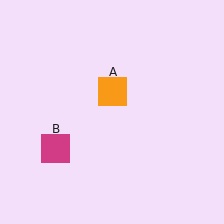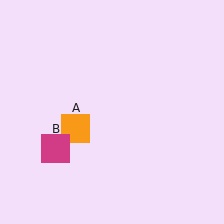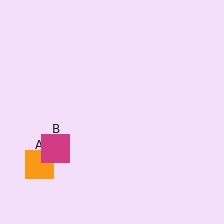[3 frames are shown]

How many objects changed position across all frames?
1 object changed position: orange square (object A).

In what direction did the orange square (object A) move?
The orange square (object A) moved down and to the left.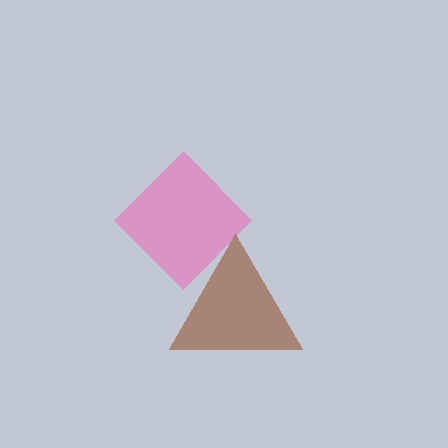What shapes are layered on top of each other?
The layered shapes are: a pink diamond, a brown triangle.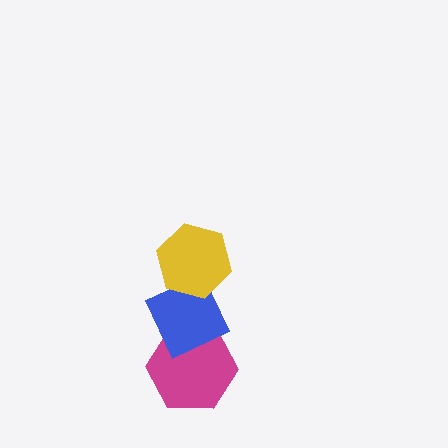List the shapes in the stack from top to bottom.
From top to bottom: the yellow hexagon, the blue diamond, the magenta hexagon.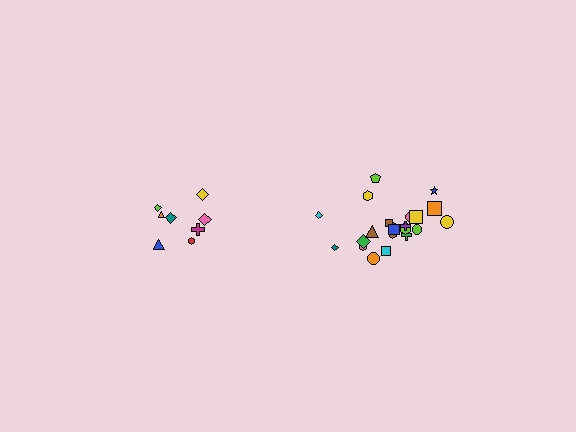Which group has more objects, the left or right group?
The right group.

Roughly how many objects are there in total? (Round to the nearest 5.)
Roughly 30 objects in total.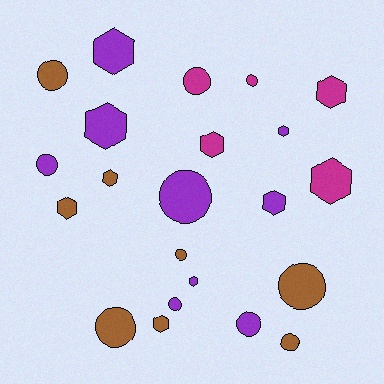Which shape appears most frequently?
Circle, with 11 objects.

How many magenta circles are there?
There are 2 magenta circles.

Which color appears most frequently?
Purple, with 9 objects.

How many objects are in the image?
There are 22 objects.